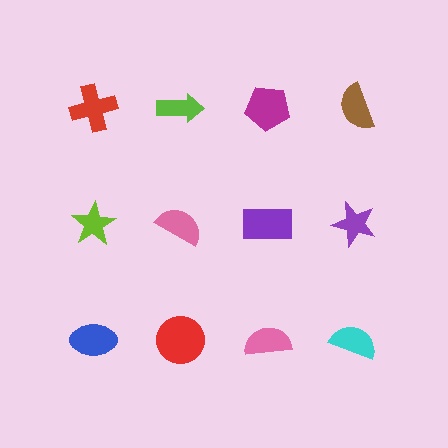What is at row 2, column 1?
A lime star.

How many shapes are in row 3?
4 shapes.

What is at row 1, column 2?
A lime arrow.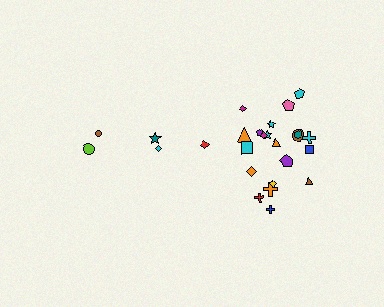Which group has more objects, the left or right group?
The right group.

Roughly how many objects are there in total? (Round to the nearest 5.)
Roughly 25 objects in total.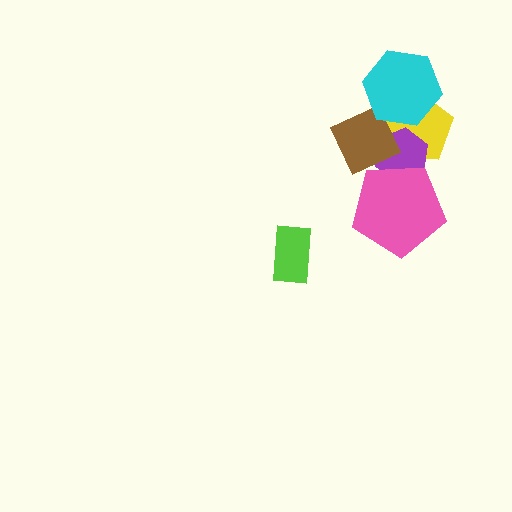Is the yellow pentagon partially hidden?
Yes, it is partially covered by another shape.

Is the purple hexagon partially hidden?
Yes, it is partially covered by another shape.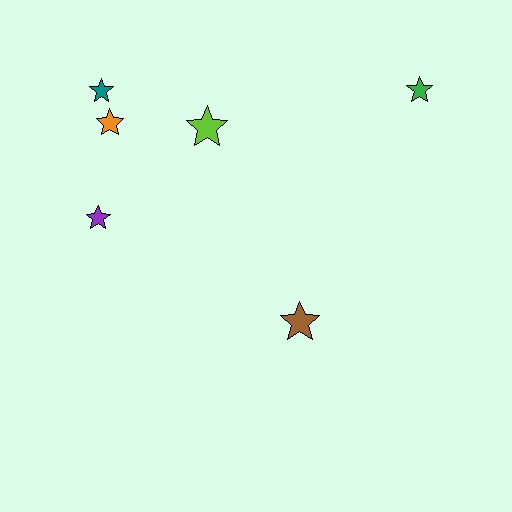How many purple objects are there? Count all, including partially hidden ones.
There is 1 purple object.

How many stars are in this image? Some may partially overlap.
There are 6 stars.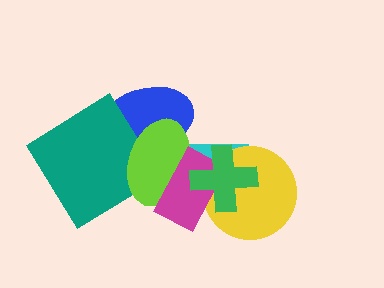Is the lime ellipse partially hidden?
Yes, it is partially covered by another shape.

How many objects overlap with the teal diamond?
2 objects overlap with the teal diamond.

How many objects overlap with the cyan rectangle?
5 objects overlap with the cyan rectangle.